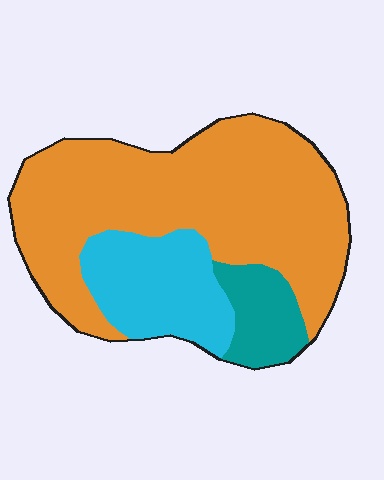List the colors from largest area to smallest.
From largest to smallest: orange, cyan, teal.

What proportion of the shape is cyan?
Cyan covers about 20% of the shape.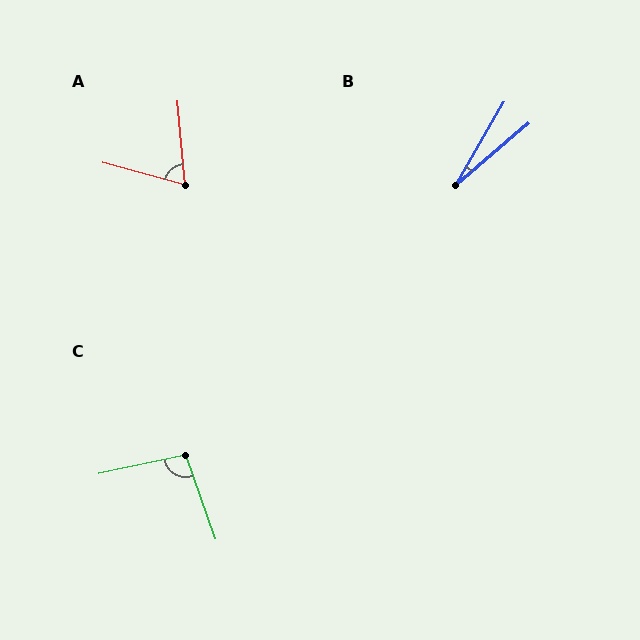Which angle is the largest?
C, at approximately 97 degrees.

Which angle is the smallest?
B, at approximately 20 degrees.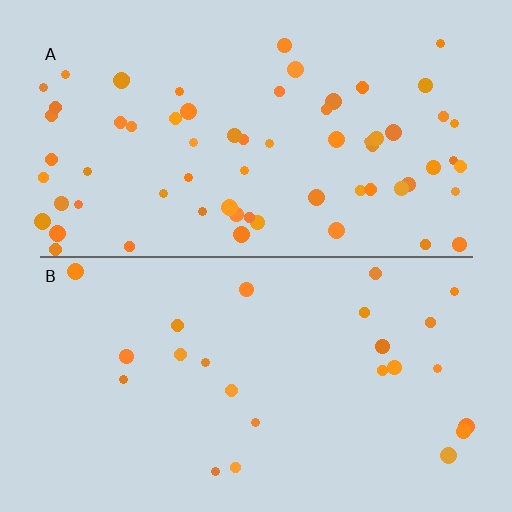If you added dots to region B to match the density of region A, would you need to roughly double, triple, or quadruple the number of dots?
Approximately triple.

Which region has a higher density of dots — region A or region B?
A (the top).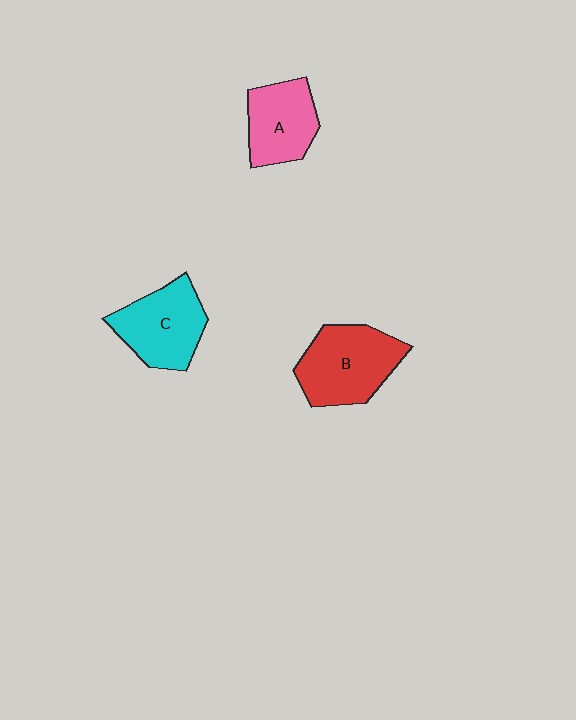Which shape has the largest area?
Shape B (red).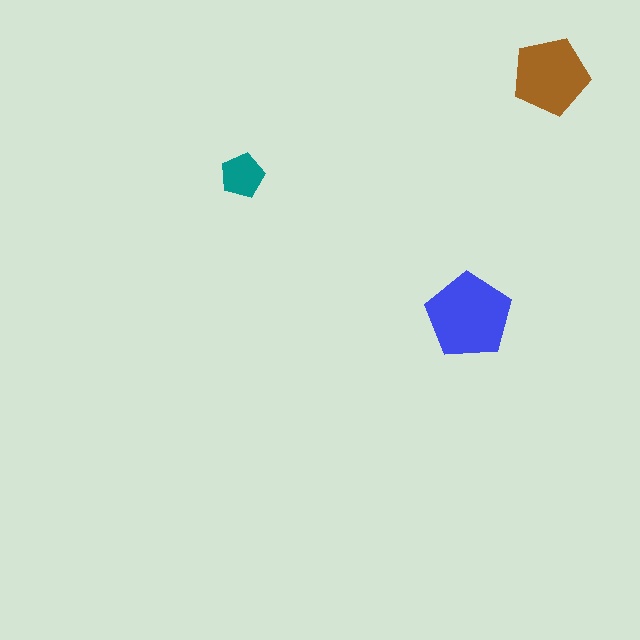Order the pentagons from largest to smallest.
the blue one, the brown one, the teal one.